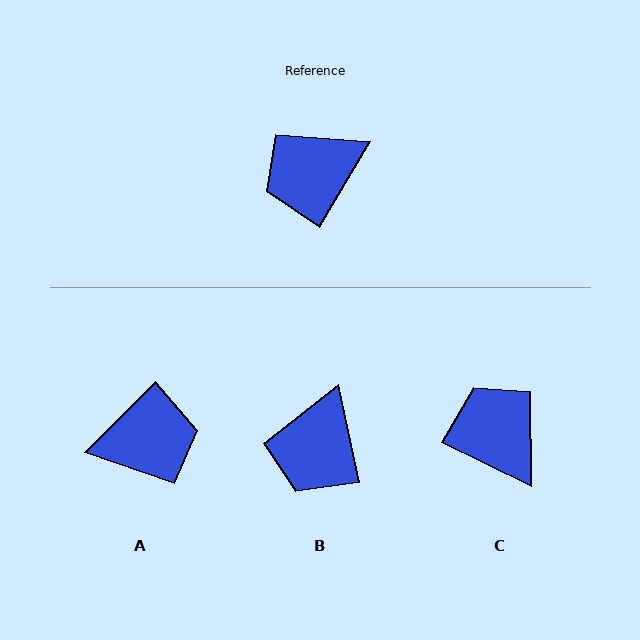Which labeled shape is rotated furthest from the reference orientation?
A, about 166 degrees away.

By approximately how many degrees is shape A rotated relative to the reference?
Approximately 166 degrees counter-clockwise.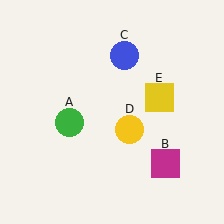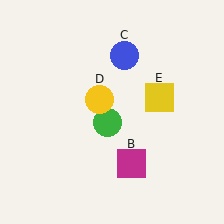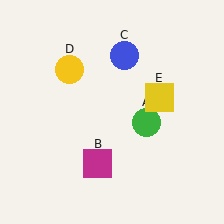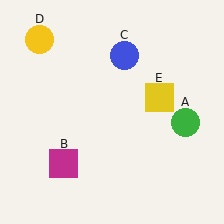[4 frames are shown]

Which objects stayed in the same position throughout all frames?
Blue circle (object C) and yellow square (object E) remained stationary.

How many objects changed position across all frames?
3 objects changed position: green circle (object A), magenta square (object B), yellow circle (object D).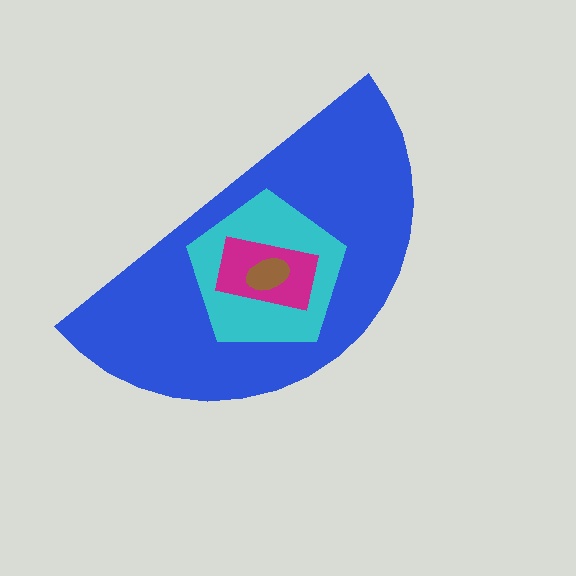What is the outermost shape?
The blue semicircle.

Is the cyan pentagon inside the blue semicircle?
Yes.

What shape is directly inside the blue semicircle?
The cyan pentagon.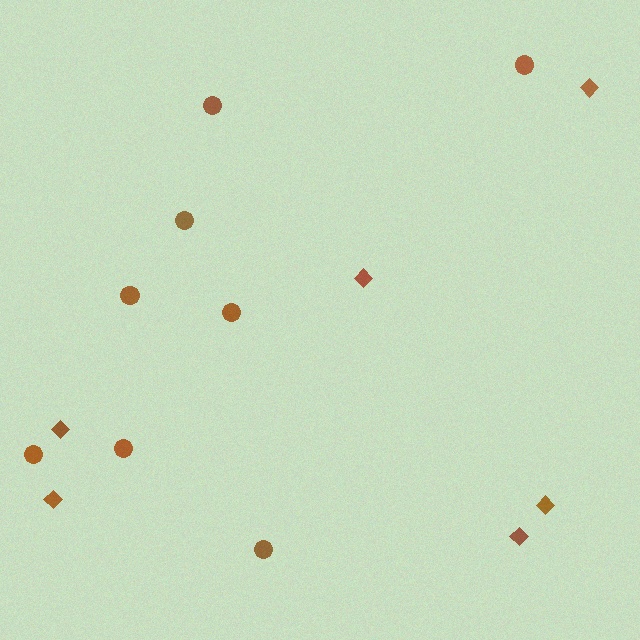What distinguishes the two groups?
There are 2 groups: one group of circles (8) and one group of diamonds (6).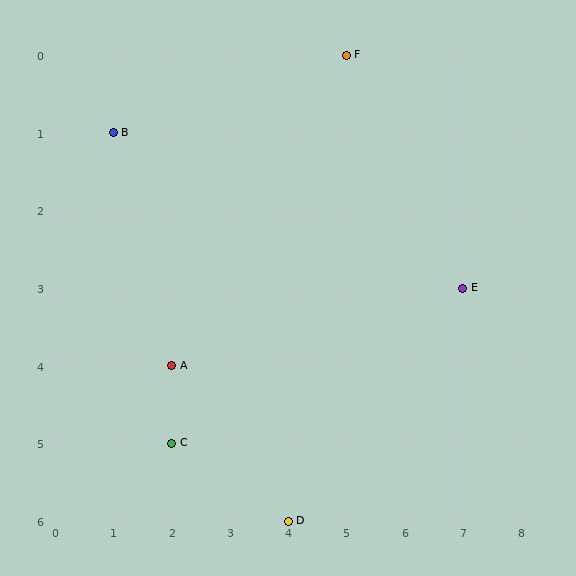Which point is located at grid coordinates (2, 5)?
Point C is at (2, 5).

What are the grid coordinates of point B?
Point B is at grid coordinates (1, 1).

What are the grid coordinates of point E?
Point E is at grid coordinates (7, 3).